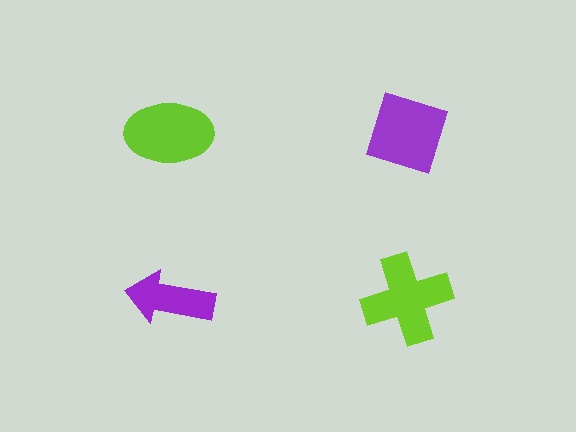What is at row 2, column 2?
A lime cross.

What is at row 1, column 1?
A lime ellipse.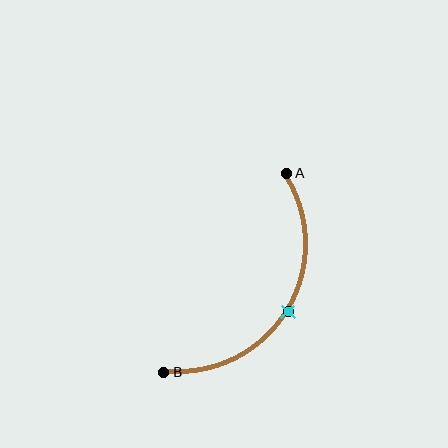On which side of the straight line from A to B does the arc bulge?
The arc bulges to the right of the straight line connecting A and B.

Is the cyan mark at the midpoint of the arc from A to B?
Yes. The cyan mark lies on the arc at equal arc-length from both A and B — it is the arc midpoint.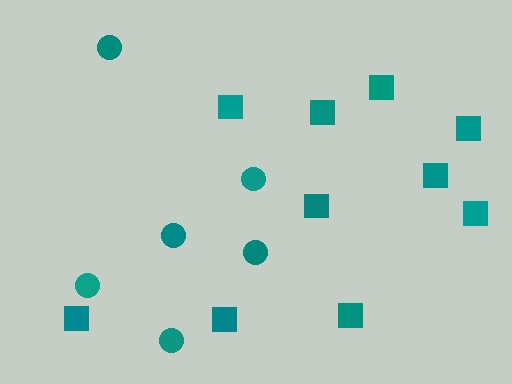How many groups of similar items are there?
There are 2 groups: one group of circles (6) and one group of squares (10).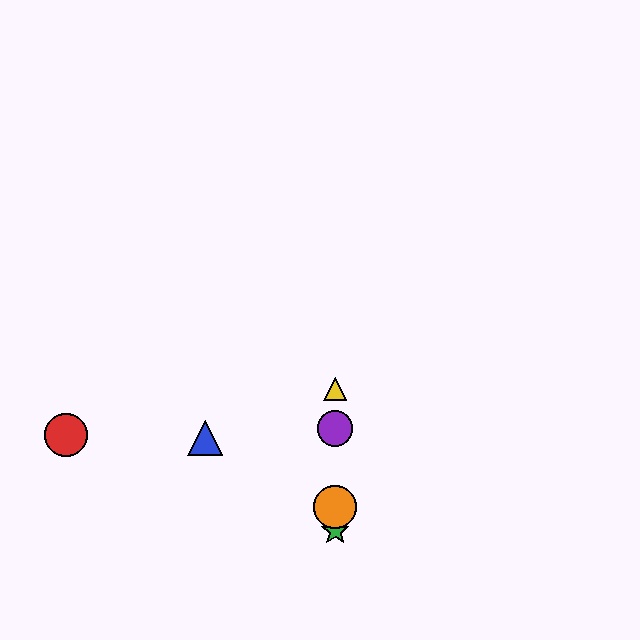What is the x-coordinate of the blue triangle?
The blue triangle is at x≈205.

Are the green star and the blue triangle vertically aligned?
No, the green star is at x≈335 and the blue triangle is at x≈205.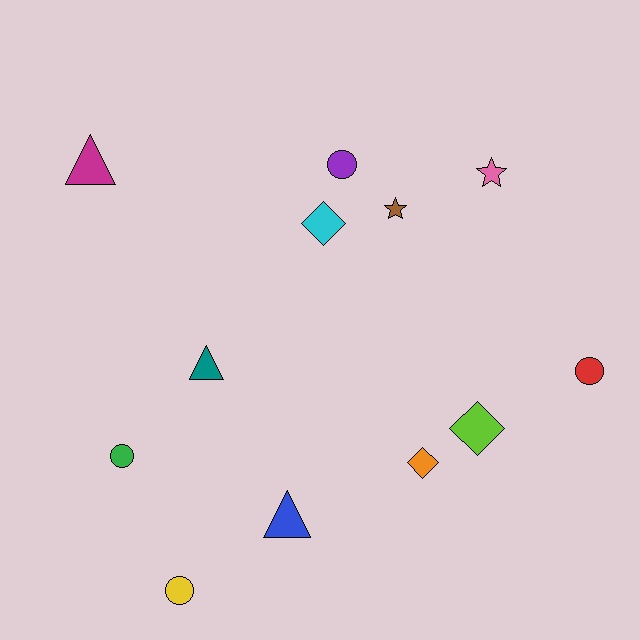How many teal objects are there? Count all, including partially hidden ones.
There is 1 teal object.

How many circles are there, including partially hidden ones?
There are 4 circles.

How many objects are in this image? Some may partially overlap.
There are 12 objects.